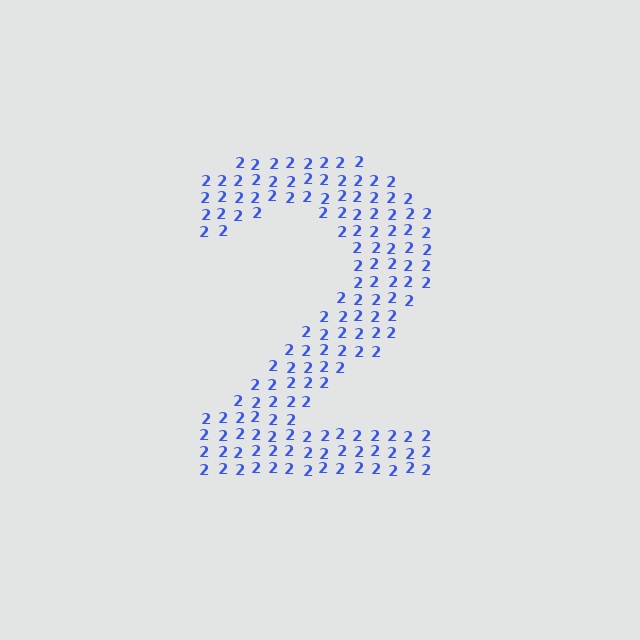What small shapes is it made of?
It is made of small digit 2's.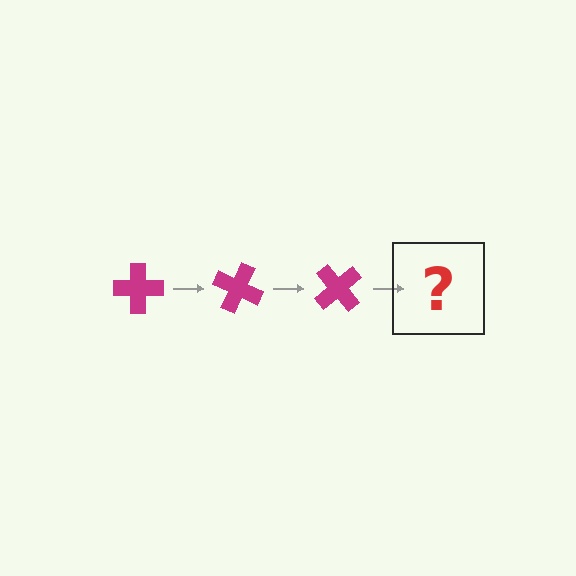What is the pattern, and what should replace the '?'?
The pattern is that the cross rotates 25 degrees each step. The '?' should be a magenta cross rotated 75 degrees.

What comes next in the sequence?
The next element should be a magenta cross rotated 75 degrees.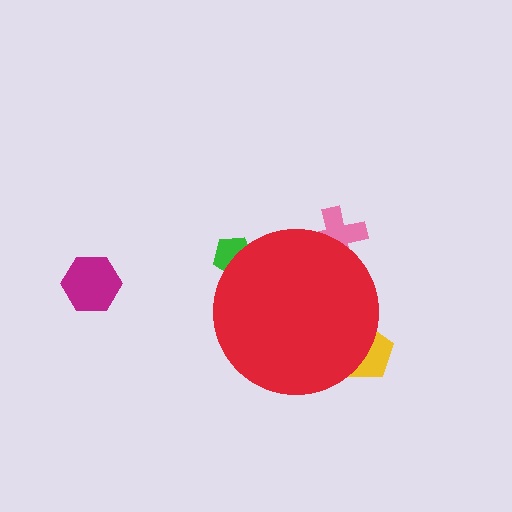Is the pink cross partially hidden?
Yes, the pink cross is partially hidden behind the red circle.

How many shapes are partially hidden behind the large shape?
3 shapes are partially hidden.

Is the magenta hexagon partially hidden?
No, the magenta hexagon is fully visible.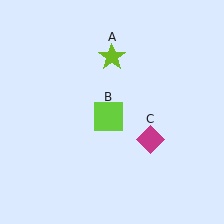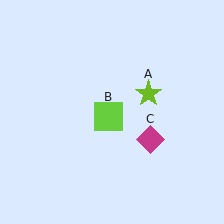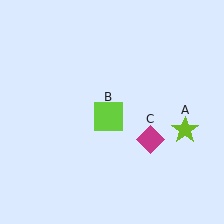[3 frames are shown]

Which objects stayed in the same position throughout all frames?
Lime square (object B) and magenta diamond (object C) remained stationary.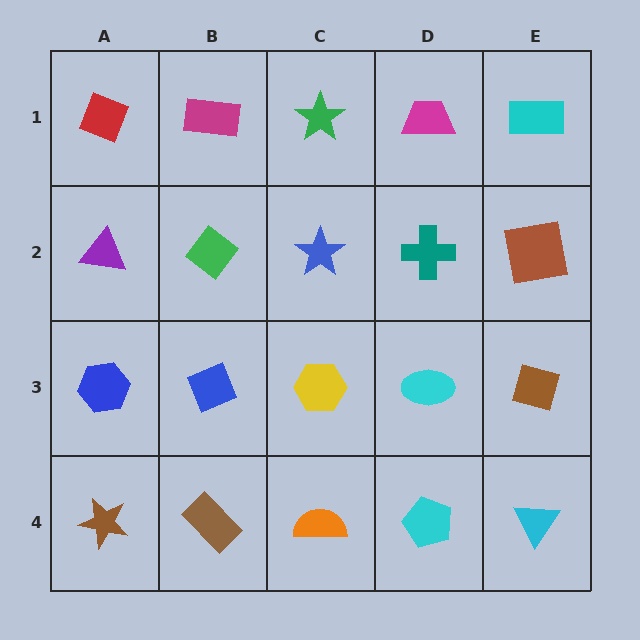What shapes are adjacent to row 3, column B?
A green diamond (row 2, column B), a brown rectangle (row 4, column B), a blue hexagon (row 3, column A), a yellow hexagon (row 3, column C).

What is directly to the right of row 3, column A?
A blue diamond.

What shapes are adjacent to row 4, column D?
A cyan ellipse (row 3, column D), an orange semicircle (row 4, column C), a cyan triangle (row 4, column E).